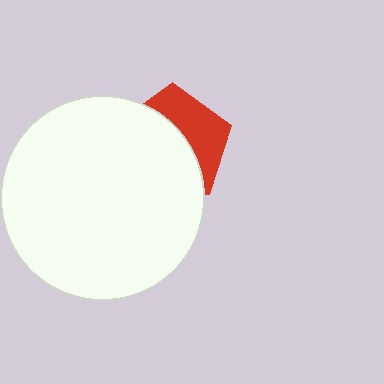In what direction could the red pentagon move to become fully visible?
The red pentagon could move toward the upper-right. That would shift it out from behind the white circle entirely.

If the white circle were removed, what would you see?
You would see the complete red pentagon.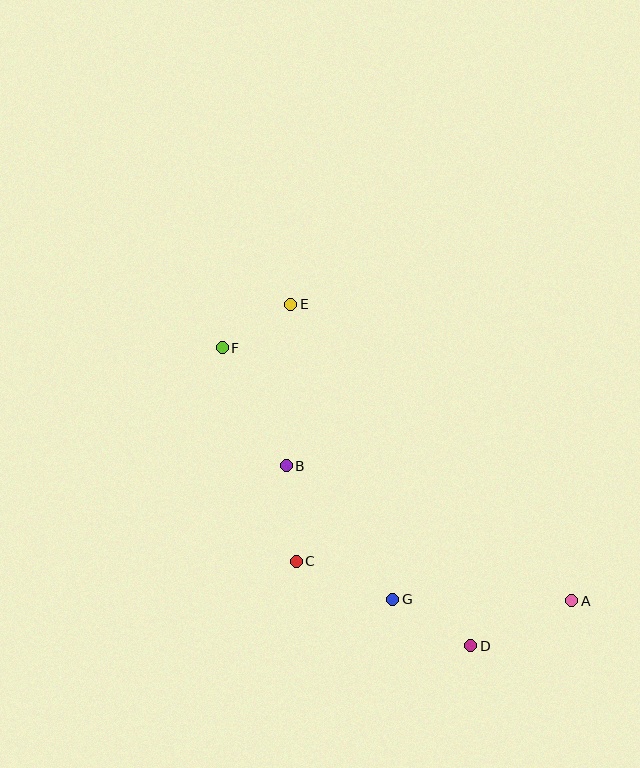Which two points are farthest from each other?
Points A and F are farthest from each other.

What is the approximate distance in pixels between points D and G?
The distance between D and G is approximately 91 pixels.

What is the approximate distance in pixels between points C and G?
The distance between C and G is approximately 104 pixels.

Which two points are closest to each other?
Points E and F are closest to each other.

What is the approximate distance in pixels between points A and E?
The distance between A and E is approximately 408 pixels.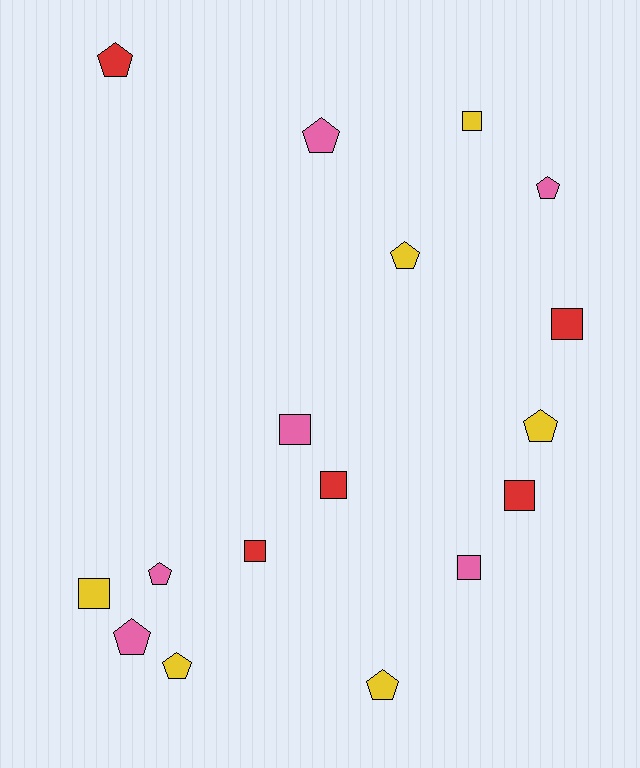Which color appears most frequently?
Pink, with 6 objects.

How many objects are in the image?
There are 17 objects.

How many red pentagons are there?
There is 1 red pentagon.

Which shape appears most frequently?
Pentagon, with 9 objects.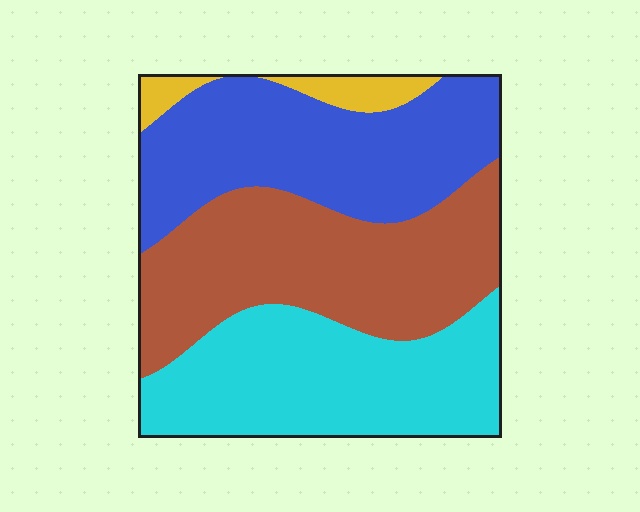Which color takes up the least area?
Yellow, at roughly 5%.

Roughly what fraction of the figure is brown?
Brown covers 34% of the figure.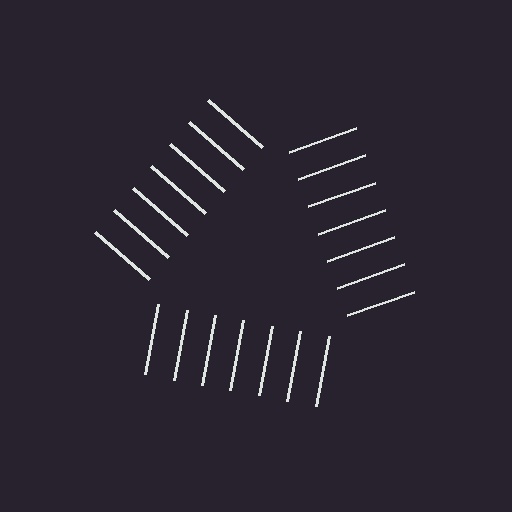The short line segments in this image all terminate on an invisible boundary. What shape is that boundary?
An illusory triangle — the line segments terminate on its edges but no continuous stroke is drawn.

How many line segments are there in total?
21 — 7 along each of the 3 edges.